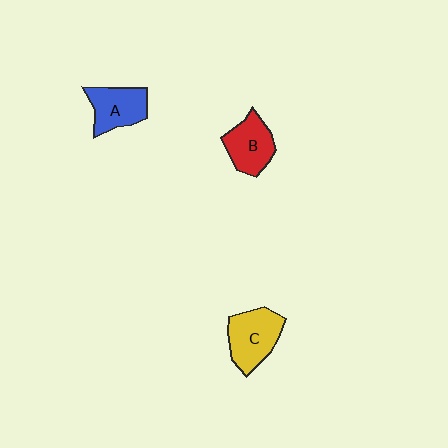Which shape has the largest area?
Shape C (yellow).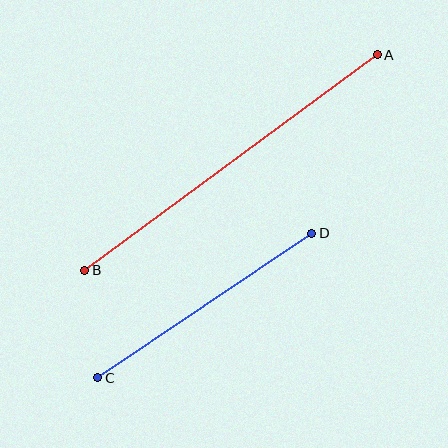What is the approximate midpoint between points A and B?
The midpoint is at approximately (231, 162) pixels.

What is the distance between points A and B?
The distance is approximately 363 pixels.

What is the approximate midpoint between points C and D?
The midpoint is at approximately (205, 306) pixels.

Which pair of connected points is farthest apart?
Points A and B are farthest apart.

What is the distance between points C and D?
The distance is approximately 258 pixels.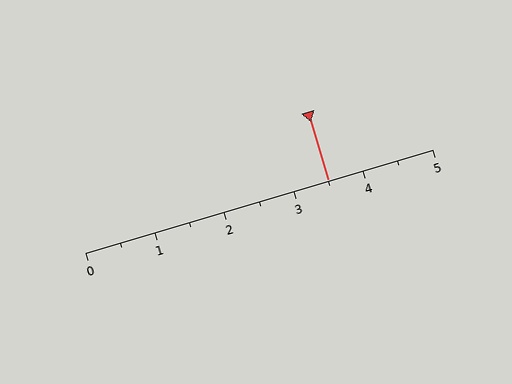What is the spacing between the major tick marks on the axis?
The major ticks are spaced 1 apart.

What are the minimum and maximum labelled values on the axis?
The axis runs from 0 to 5.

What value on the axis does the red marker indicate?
The marker indicates approximately 3.5.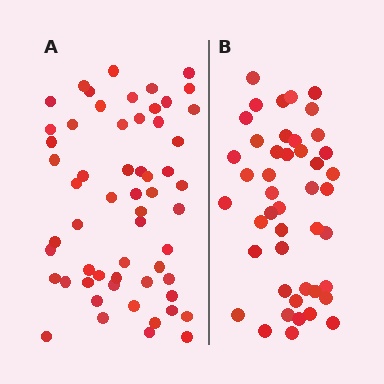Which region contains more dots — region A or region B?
Region A (the left region) has more dots.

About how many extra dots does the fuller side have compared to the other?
Region A has approximately 15 more dots than region B.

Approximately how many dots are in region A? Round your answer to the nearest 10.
About 60 dots. (The exact count is 58, which rounds to 60.)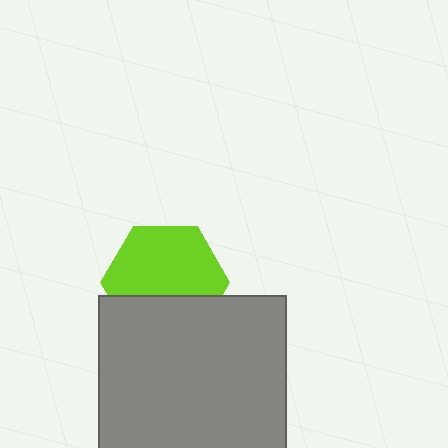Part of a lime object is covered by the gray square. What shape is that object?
It is a hexagon.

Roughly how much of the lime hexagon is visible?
Most of it is visible (roughly 65%).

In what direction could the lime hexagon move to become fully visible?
The lime hexagon could move up. That would shift it out from behind the gray square entirely.